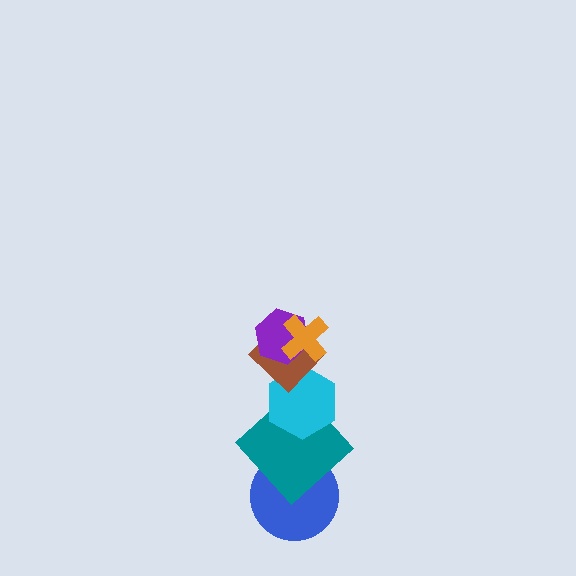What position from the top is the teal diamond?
The teal diamond is 5th from the top.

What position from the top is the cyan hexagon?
The cyan hexagon is 4th from the top.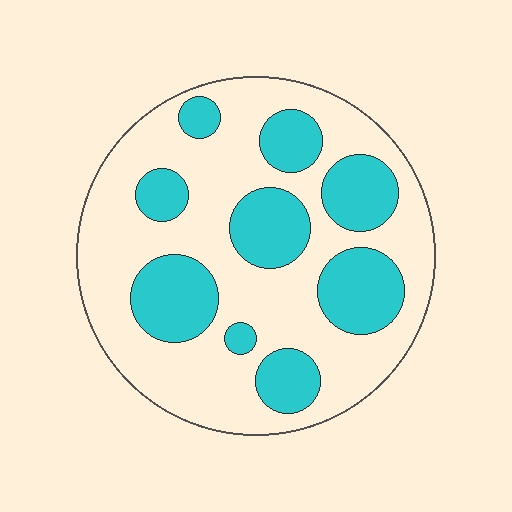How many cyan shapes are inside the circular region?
9.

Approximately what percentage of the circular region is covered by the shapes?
Approximately 35%.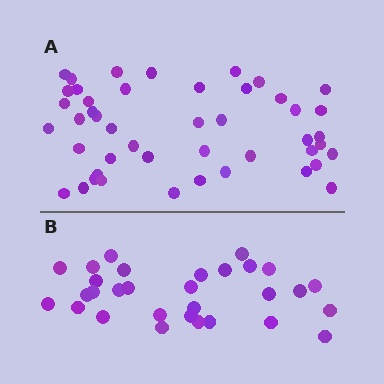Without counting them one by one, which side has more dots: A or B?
Region A (the top region) has more dots.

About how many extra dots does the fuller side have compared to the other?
Region A has approximately 15 more dots than region B.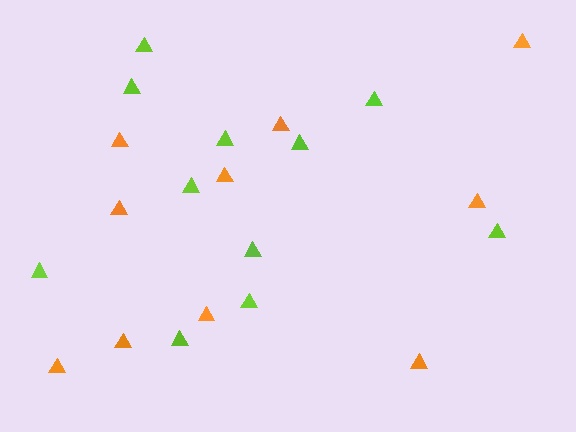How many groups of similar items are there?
There are 2 groups: one group of lime triangles (11) and one group of orange triangles (10).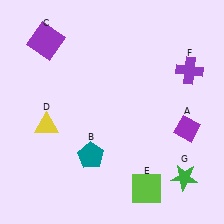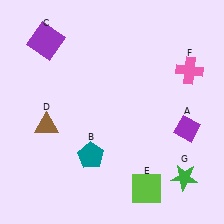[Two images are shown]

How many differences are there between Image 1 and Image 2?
There are 2 differences between the two images.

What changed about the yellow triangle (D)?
In Image 1, D is yellow. In Image 2, it changed to brown.